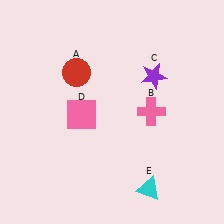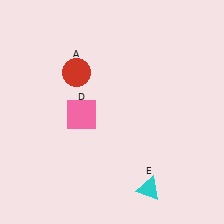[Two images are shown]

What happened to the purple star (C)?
The purple star (C) was removed in Image 2. It was in the top-right area of Image 1.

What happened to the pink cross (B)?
The pink cross (B) was removed in Image 2. It was in the top-right area of Image 1.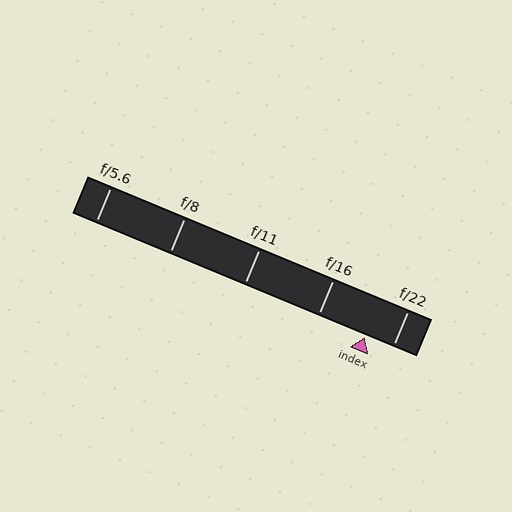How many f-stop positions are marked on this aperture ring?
There are 5 f-stop positions marked.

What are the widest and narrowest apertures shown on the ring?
The widest aperture shown is f/5.6 and the narrowest is f/22.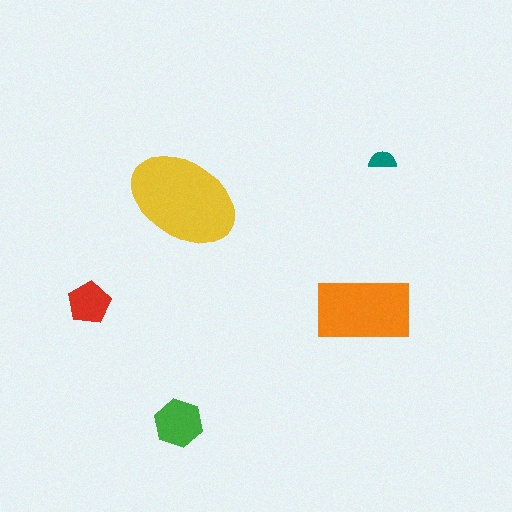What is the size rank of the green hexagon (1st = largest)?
3rd.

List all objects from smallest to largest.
The teal semicircle, the red pentagon, the green hexagon, the orange rectangle, the yellow ellipse.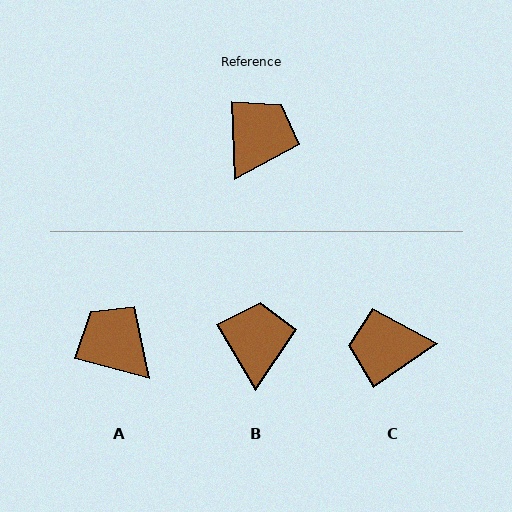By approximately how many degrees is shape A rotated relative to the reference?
Approximately 73 degrees counter-clockwise.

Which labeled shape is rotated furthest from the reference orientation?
C, about 123 degrees away.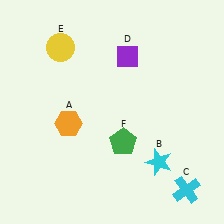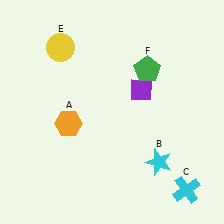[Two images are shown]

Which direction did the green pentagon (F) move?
The green pentagon (F) moved up.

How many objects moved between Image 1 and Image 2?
2 objects moved between the two images.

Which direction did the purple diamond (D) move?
The purple diamond (D) moved down.